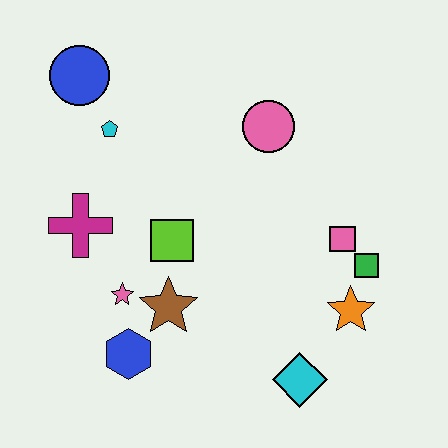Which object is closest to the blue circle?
The cyan pentagon is closest to the blue circle.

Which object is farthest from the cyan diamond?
The blue circle is farthest from the cyan diamond.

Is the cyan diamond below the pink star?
Yes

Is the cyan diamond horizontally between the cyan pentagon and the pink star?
No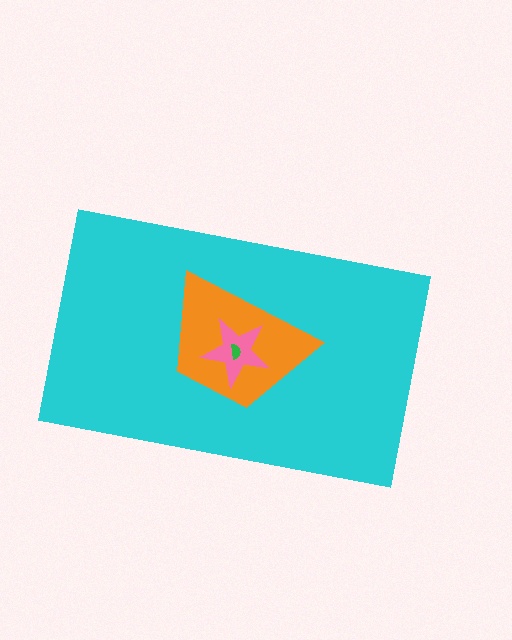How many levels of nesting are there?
4.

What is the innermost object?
The green semicircle.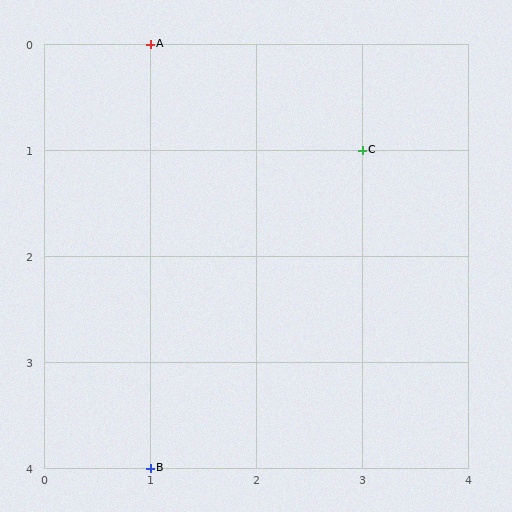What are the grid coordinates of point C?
Point C is at grid coordinates (3, 1).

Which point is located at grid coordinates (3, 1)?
Point C is at (3, 1).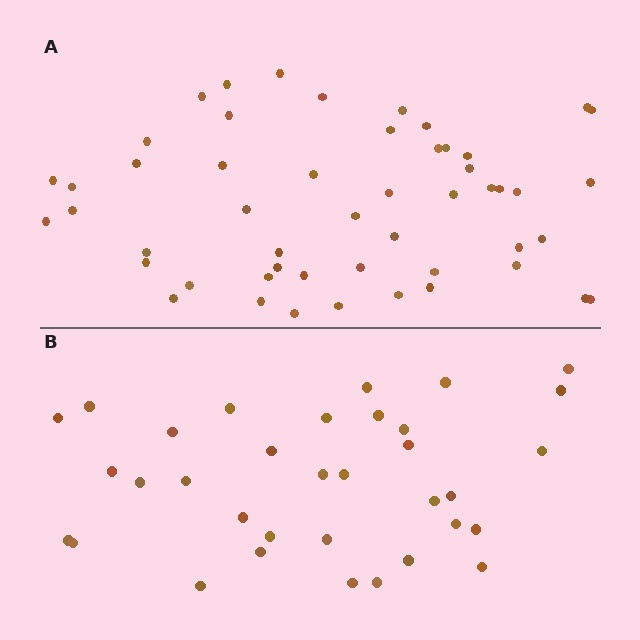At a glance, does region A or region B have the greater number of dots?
Region A (the top region) has more dots.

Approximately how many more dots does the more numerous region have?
Region A has approximately 15 more dots than region B.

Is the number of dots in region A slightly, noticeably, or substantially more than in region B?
Region A has substantially more. The ratio is roughly 1.5 to 1.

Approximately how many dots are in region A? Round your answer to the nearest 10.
About 50 dots. (The exact count is 51, which rounds to 50.)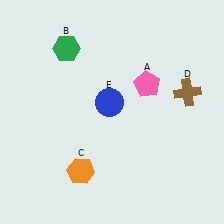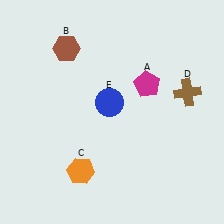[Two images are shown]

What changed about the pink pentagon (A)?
In Image 1, A is pink. In Image 2, it changed to magenta.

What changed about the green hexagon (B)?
In Image 1, B is green. In Image 2, it changed to brown.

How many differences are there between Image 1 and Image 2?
There are 2 differences between the two images.